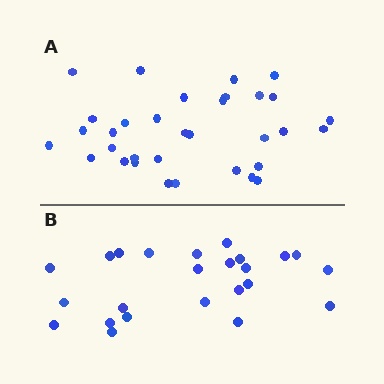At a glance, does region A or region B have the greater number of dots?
Region A (the top region) has more dots.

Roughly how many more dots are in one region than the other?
Region A has roughly 8 or so more dots than region B.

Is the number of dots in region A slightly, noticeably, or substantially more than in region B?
Region A has noticeably more, but not dramatically so. The ratio is roughly 1.4 to 1.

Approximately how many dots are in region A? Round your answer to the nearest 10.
About 30 dots. (The exact count is 33, which rounds to 30.)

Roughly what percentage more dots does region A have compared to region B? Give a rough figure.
About 40% more.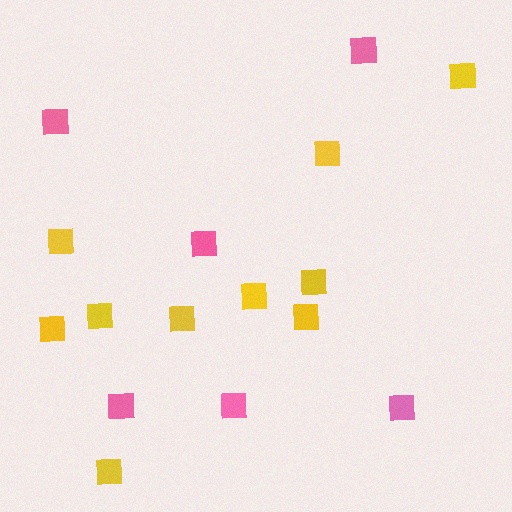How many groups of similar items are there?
There are 2 groups: one group of pink squares (6) and one group of yellow squares (10).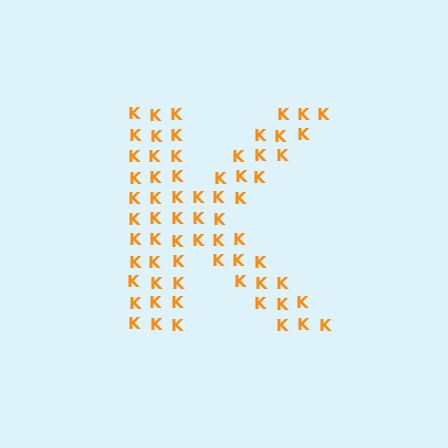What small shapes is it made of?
It is made of small letter K's.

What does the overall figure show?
The overall figure shows the letter K.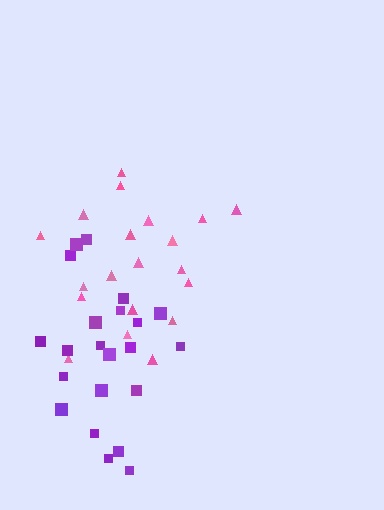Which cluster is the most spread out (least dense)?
Purple.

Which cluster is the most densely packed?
Pink.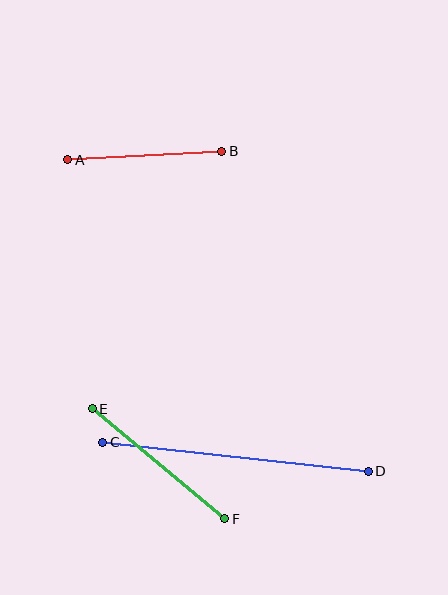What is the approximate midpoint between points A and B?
The midpoint is at approximately (145, 156) pixels.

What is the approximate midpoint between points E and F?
The midpoint is at approximately (158, 464) pixels.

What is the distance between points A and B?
The distance is approximately 154 pixels.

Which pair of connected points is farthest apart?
Points C and D are farthest apart.